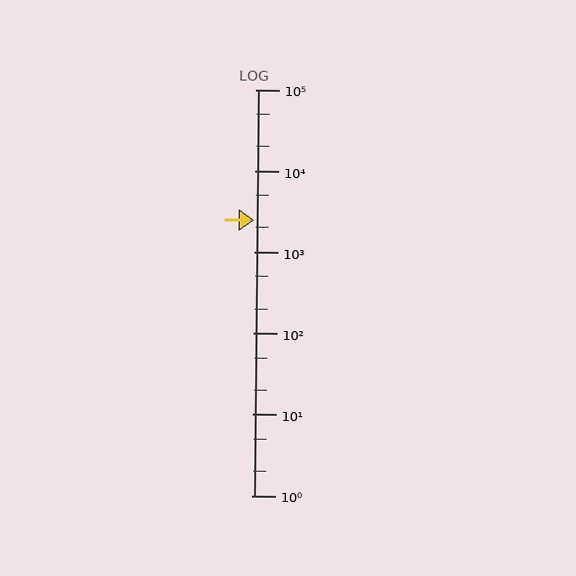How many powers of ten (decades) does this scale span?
The scale spans 5 decades, from 1 to 100000.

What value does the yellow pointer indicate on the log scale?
The pointer indicates approximately 2500.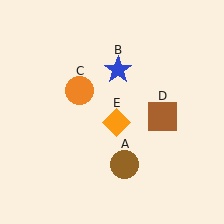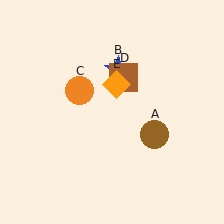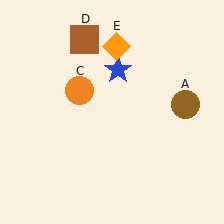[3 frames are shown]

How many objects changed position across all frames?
3 objects changed position: brown circle (object A), brown square (object D), orange diamond (object E).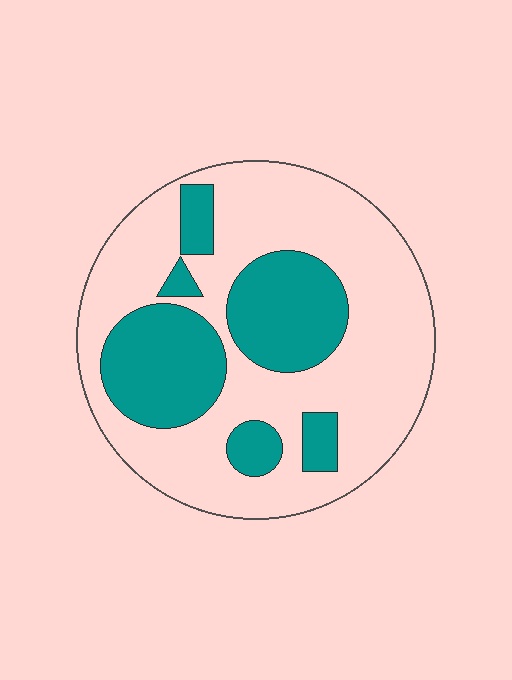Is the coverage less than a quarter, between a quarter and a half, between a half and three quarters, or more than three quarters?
Between a quarter and a half.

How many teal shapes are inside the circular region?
6.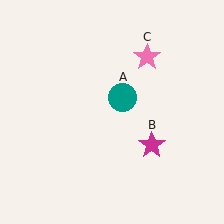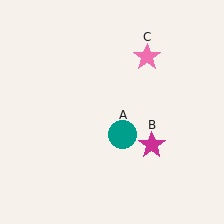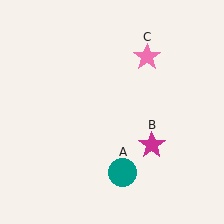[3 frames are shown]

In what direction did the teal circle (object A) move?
The teal circle (object A) moved down.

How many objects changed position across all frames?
1 object changed position: teal circle (object A).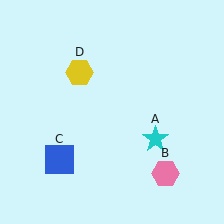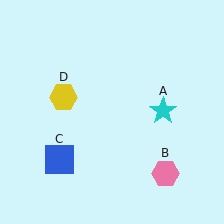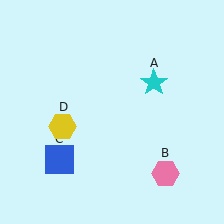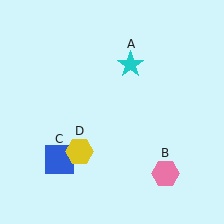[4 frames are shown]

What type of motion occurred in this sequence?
The cyan star (object A), yellow hexagon (object D) rotated counterclockwise around the center of the scene.